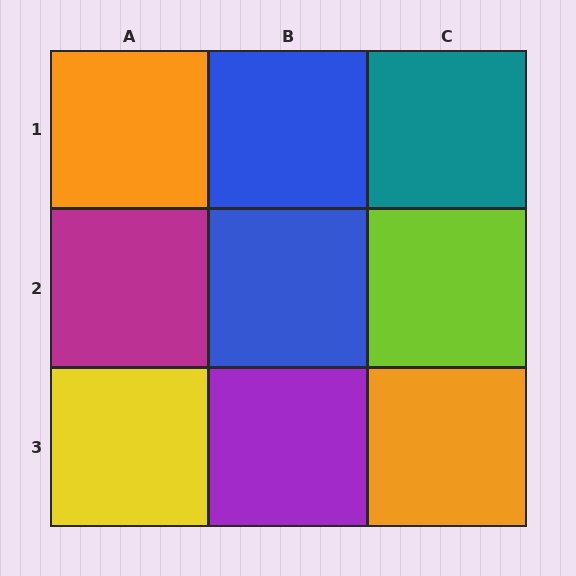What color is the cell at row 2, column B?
Blue.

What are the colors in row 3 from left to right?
Yellow, purple, orange.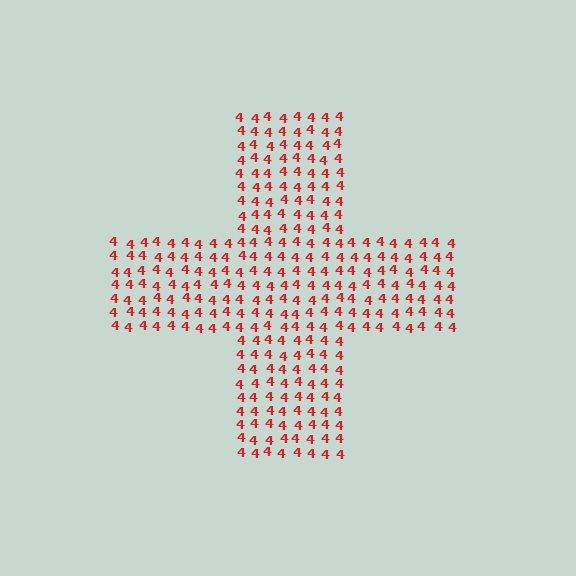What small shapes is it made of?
It is made of small digit 4's.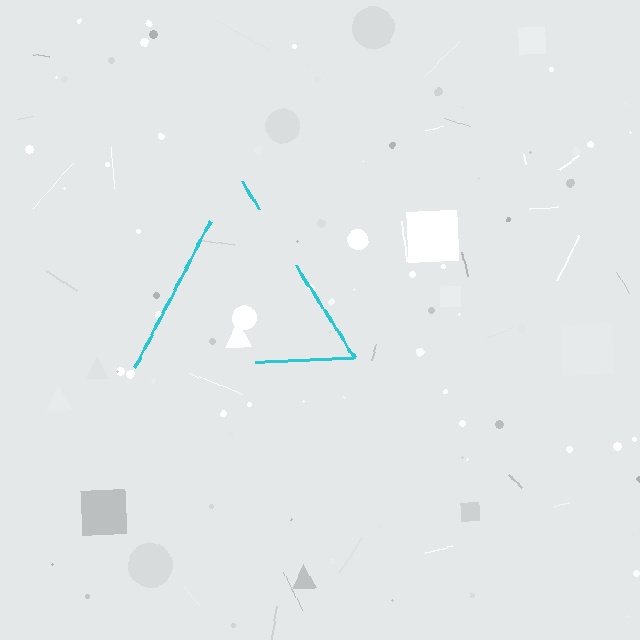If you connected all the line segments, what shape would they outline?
They would outline a triangle.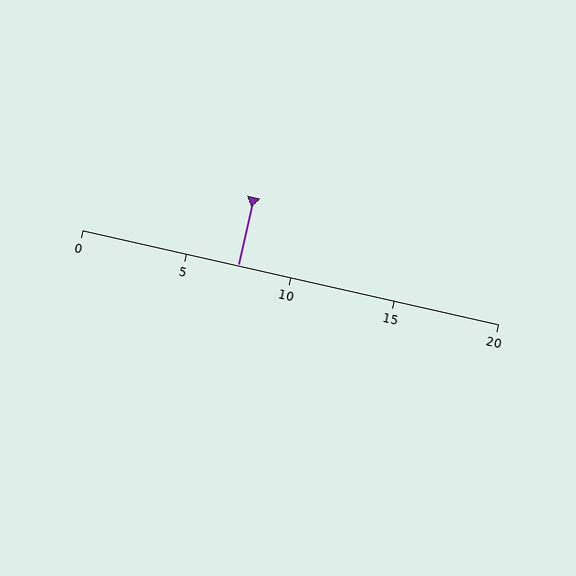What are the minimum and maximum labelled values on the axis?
The axis runs from 0 to 20.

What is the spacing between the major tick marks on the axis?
The major ticks are spaced 5 apart.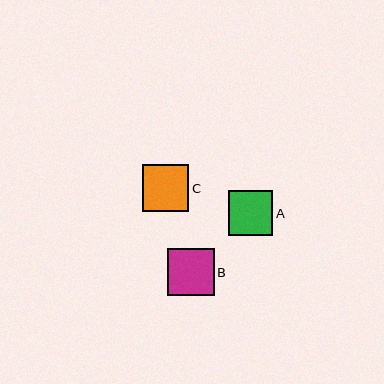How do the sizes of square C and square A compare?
Square C and square A are approximately the same size.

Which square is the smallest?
Square A is the smallest with a size of approximately 45 pixels.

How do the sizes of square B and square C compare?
Square B and square C are approximately the same size.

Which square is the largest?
Square B is the largest with a size of approximately 47 pixels.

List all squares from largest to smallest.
From largest to smallest: B, C, A.